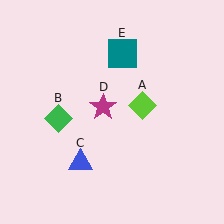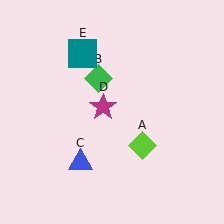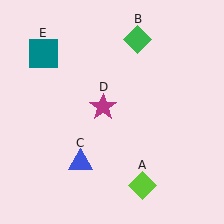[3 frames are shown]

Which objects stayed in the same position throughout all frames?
Blue triangle (object C) and magenta star (object D) remained stationary.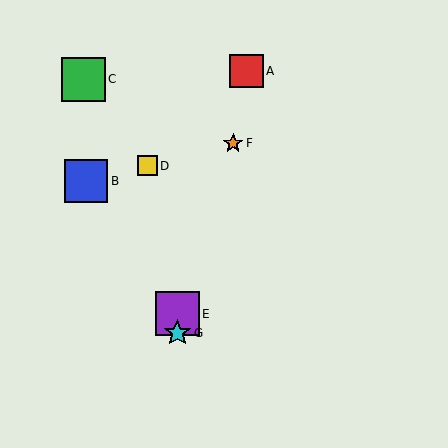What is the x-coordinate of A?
Object A is at x≈246.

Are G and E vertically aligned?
Yes, both are at x≈177.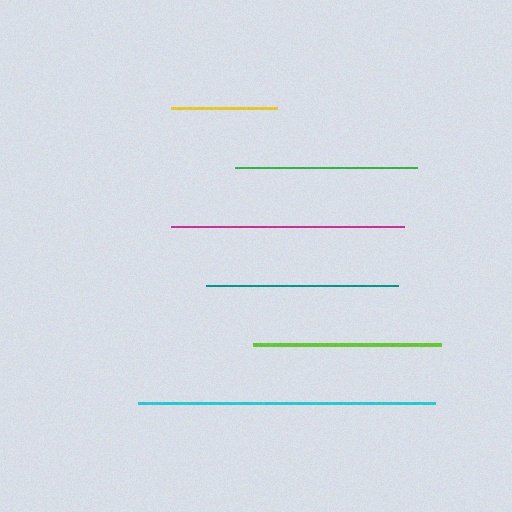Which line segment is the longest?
The cyan line is the longest at approximately 296 pixels.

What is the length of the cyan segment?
The cyan segment is approximately 296 pixels long.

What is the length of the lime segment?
The lime segment is approximately 188 pixels long.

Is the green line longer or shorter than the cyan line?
The cyan line is longer than the green line.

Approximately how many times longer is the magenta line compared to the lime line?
The magenta line is approximately 1.2 times the length of the lime line.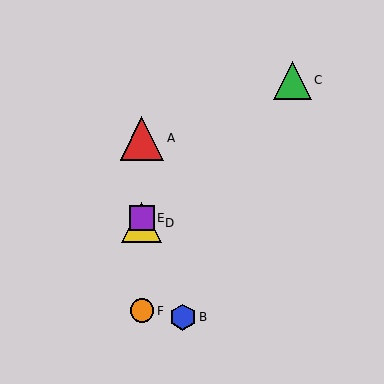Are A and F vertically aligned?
Yes, both are at x≈142.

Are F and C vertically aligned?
No, F is at x≈142 and C is at x≈292.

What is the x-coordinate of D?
Object D is at x≈142.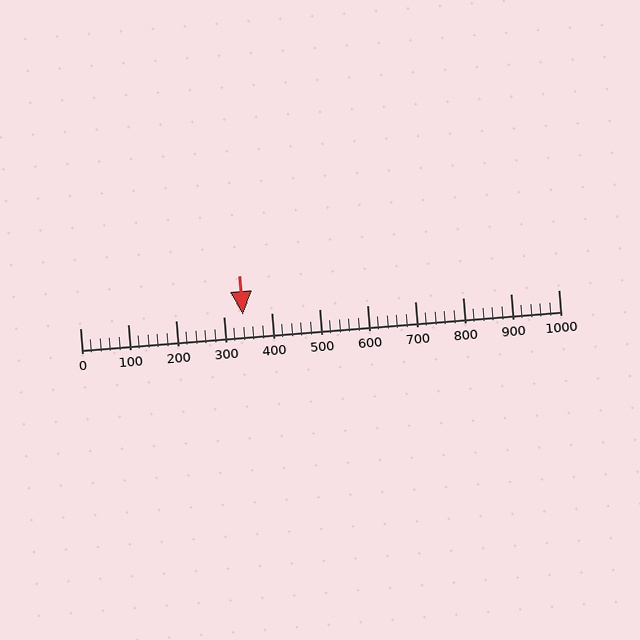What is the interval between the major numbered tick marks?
The major tick marks are spaced 100 units apart.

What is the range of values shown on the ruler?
The ruler shows values from 0 to 1000.